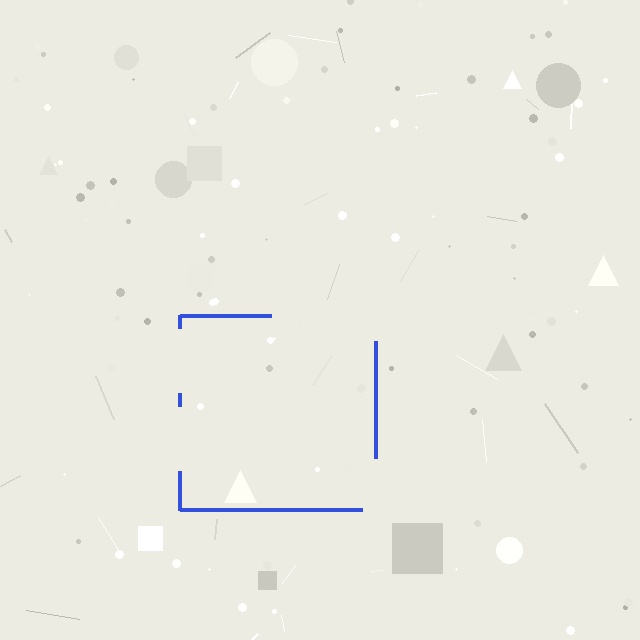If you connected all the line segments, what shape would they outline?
They would outline a square.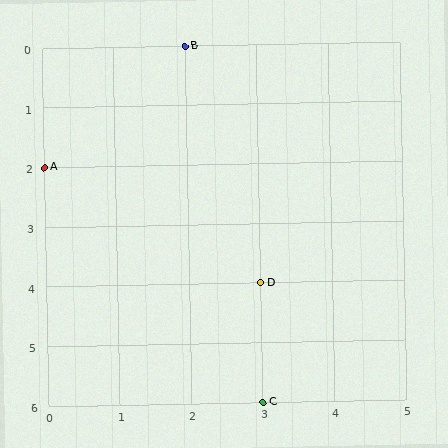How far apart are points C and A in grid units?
Points C and A are 3 columns and 4 rows apart (about 5.0 grid units diagonally).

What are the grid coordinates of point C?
Point C is at grid coordinates (3, 6).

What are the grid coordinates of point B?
Point B is at grid coordinates (2, 0).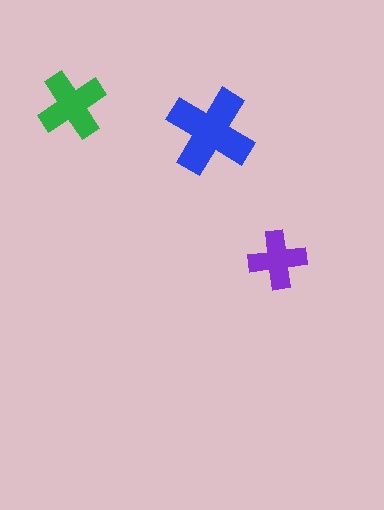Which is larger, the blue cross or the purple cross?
The blue one.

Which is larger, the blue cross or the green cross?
The blue one.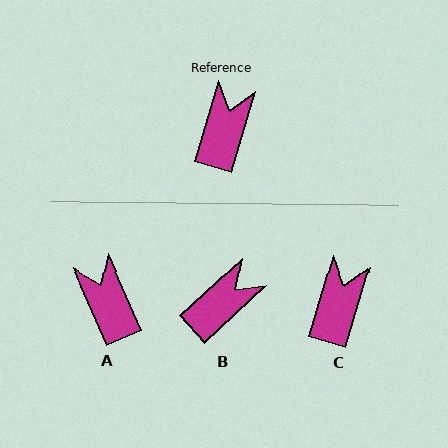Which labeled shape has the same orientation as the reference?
C.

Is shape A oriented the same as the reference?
No, it is off by about 40 degrees.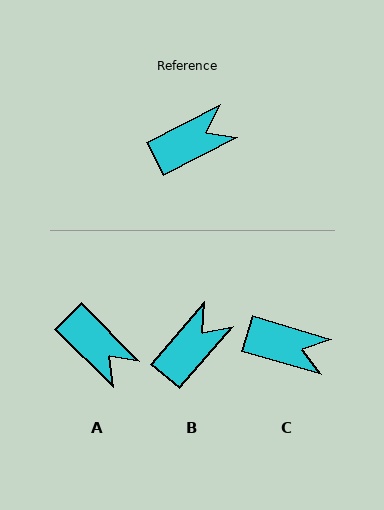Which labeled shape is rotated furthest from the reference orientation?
A, about 72 degrees away.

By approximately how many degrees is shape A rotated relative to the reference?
Approximately 72 degrees clockwise.